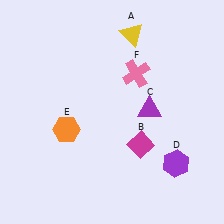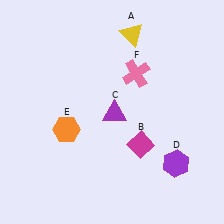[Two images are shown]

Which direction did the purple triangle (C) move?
The purple triangle (C) moved left.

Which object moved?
The purple triangle (C) moved left.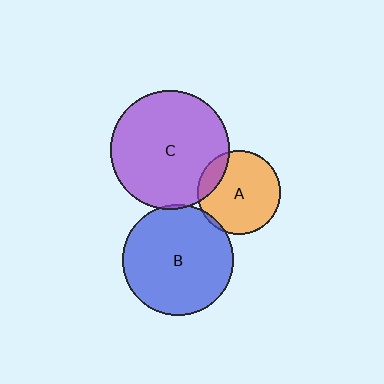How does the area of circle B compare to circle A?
Approximately 1.8 times.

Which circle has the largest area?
Circle C (purple).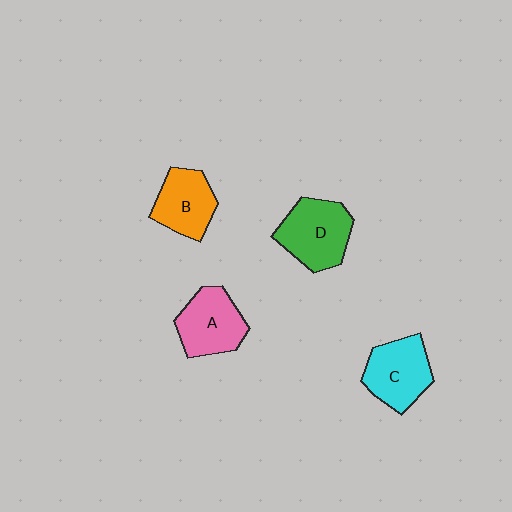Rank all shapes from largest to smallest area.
From largest to smallest: D (green), C (cyan), A (pink), B (orange).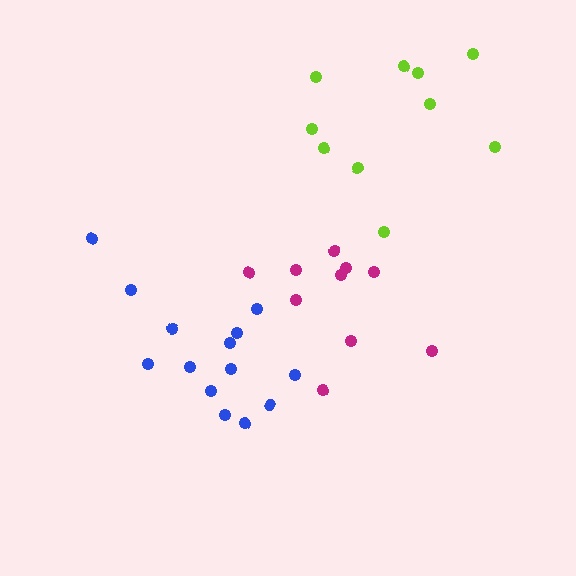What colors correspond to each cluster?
The clusters are colored: lime, magenta, blue.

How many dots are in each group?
Group 1: 10 dots, Group 2: 10 dots, Group 3: 14 dots (34 total).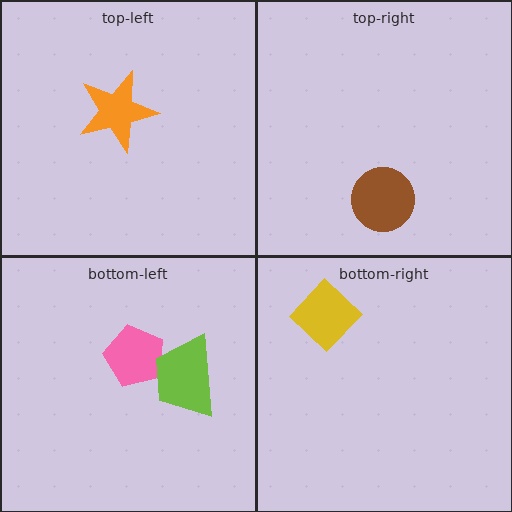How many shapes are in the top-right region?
1.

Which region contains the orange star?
The top-left region.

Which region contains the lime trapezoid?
The bottom-left region.